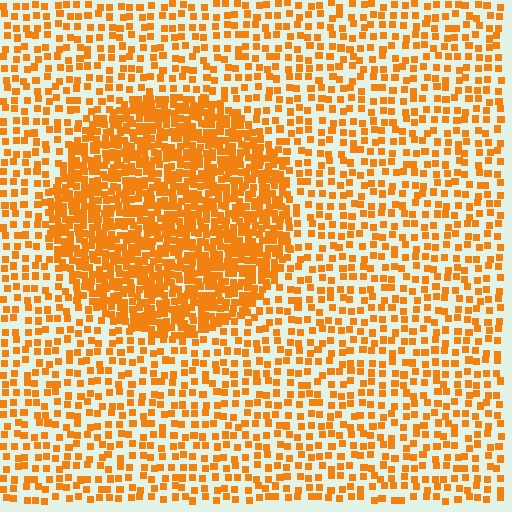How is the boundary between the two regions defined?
The boundary is defined by a change in element density (approximately 2.4x ratio). All elements are the same color, size, and shape.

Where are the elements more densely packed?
The elements are more densely packed inside the circle boundary.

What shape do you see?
I see a circle.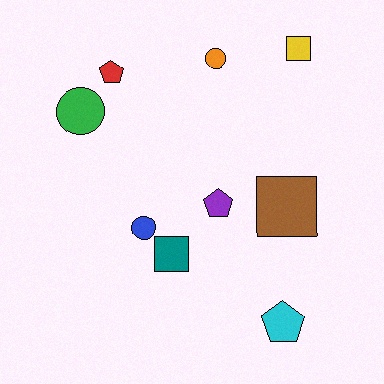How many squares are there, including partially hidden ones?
There are 3 squares.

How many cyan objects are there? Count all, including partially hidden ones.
There is 1 cyan object.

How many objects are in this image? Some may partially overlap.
There are 9 objects.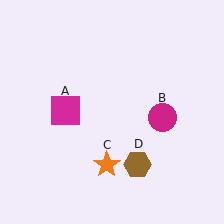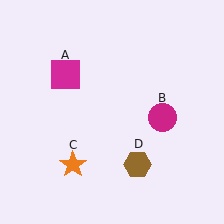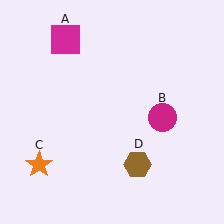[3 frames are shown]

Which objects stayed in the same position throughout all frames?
Magenta circle (object B) and brown hexagon (object D) remained stationary.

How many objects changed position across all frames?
2 objects changed position: magenta square (object A), orange star (object C).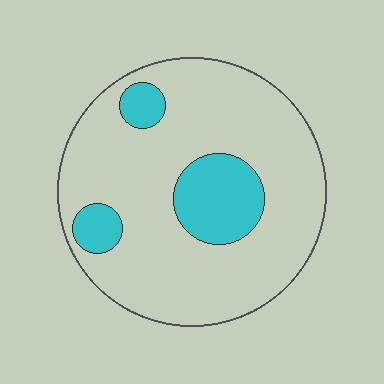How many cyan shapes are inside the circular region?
3.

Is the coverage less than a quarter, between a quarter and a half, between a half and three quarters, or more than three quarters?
Less than a quarter.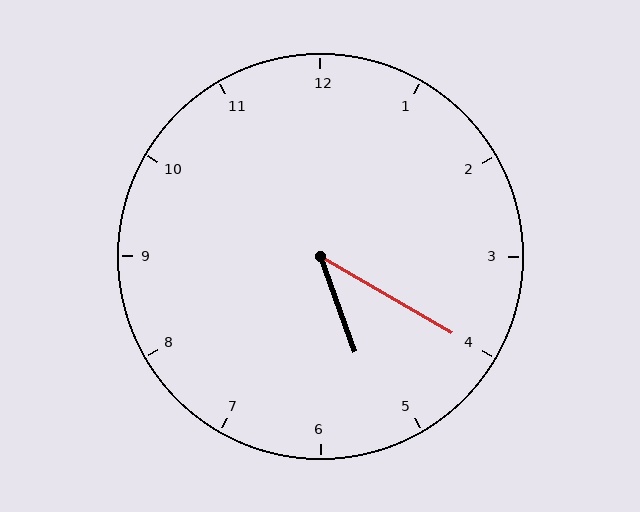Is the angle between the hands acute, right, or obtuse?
It is acute.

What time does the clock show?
5:20.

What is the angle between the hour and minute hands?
Approximately 40 degrees.